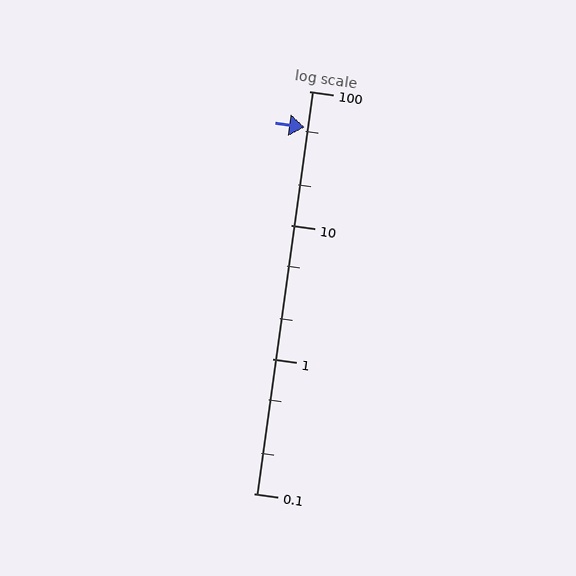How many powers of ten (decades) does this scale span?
The scale spans 3 decades, from 0.1 to 100.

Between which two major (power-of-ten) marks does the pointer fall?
The pointer is between 10 and 100.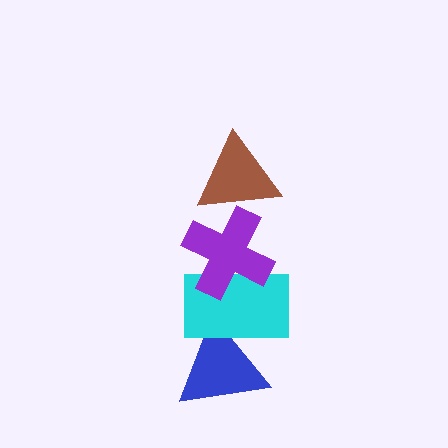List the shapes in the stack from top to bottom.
From top to bottom: the brown triangle, the purple cross, the cyan rectangle, the blue triangle.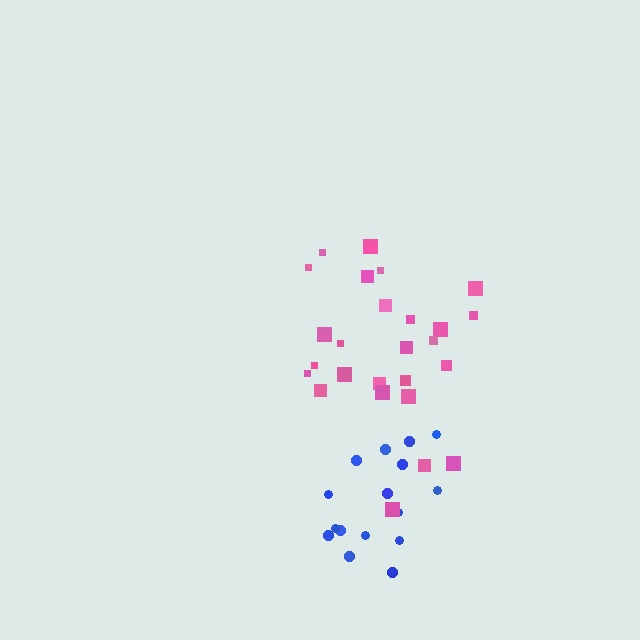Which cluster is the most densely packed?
Pink.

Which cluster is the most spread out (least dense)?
Blue.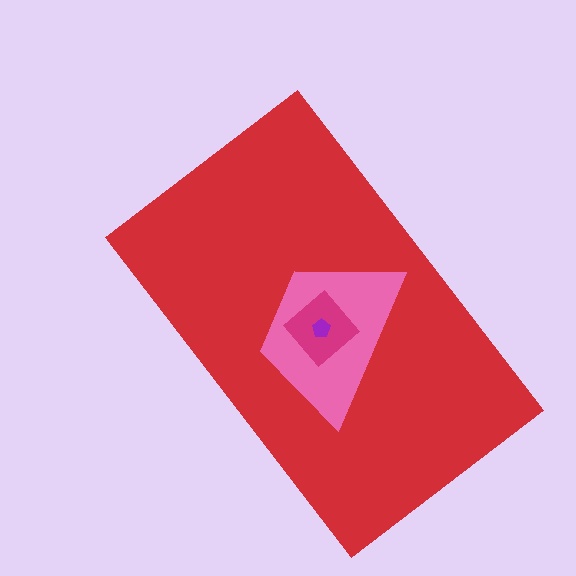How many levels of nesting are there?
4.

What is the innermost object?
The purple pentagon.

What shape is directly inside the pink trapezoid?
The magenta diamond.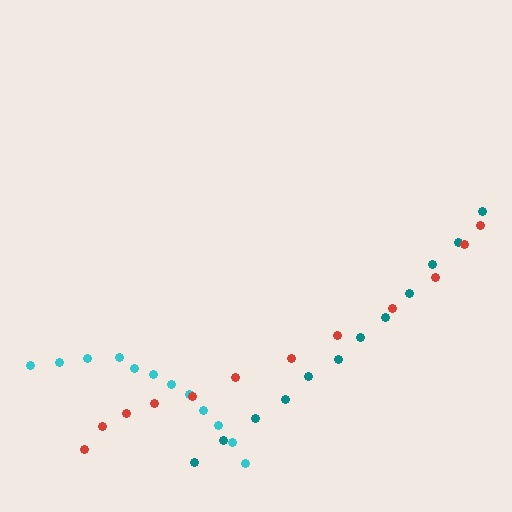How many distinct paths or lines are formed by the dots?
There are 3 distinct paths.